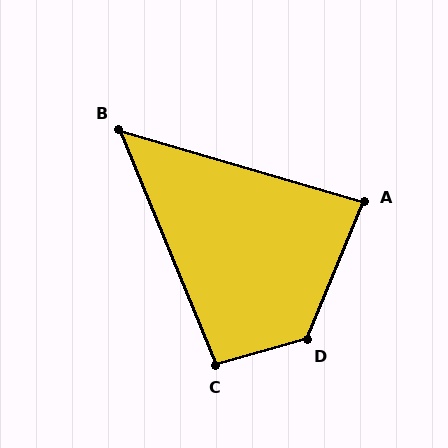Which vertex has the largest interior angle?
D, at approximately 129 degrees.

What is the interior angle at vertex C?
Approximately 96 degrees (obtuse).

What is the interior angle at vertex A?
Approximately 84 degrees (acute).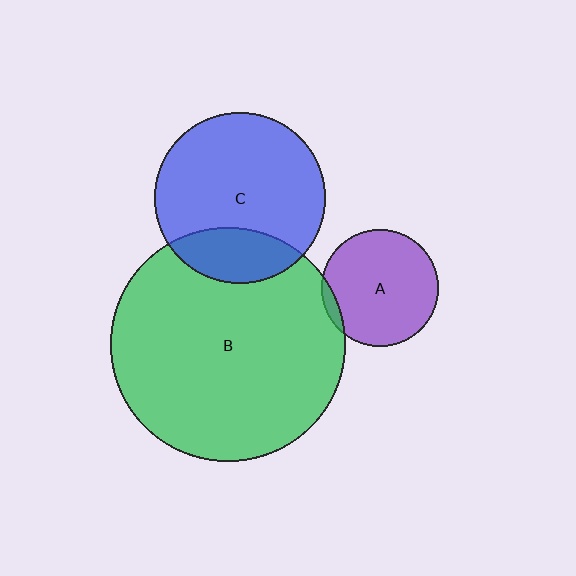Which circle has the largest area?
Circle B (green).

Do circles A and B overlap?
Yes.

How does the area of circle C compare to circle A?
Approximately 2.1 times.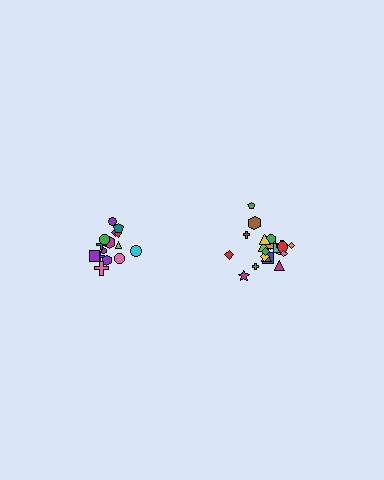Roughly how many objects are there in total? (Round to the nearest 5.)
Roughly 35 objects in total.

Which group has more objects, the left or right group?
The right group.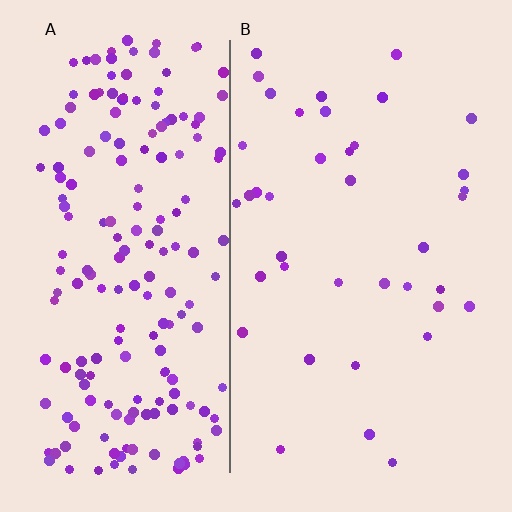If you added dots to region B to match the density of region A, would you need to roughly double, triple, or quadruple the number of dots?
Approximately quadruple.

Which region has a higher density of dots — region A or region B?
A (the left).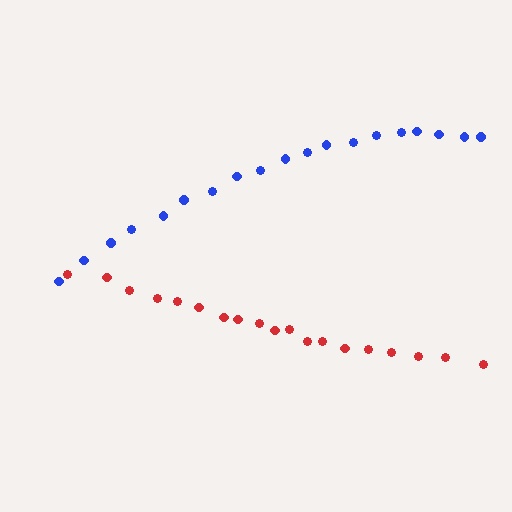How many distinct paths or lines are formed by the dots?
There are 2 distinct paths.